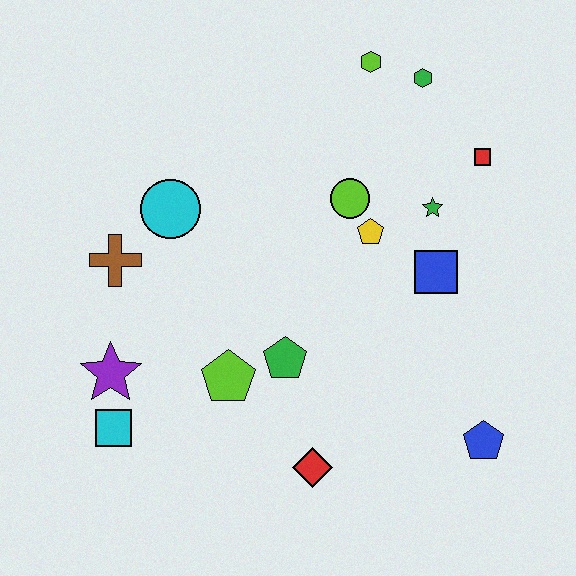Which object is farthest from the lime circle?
The cyan square is farthest from the lime circle.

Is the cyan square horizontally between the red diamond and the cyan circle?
No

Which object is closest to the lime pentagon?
The green pentagon is closest to the lime pentagon.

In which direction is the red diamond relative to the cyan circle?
The red diamond is below the cyan circle.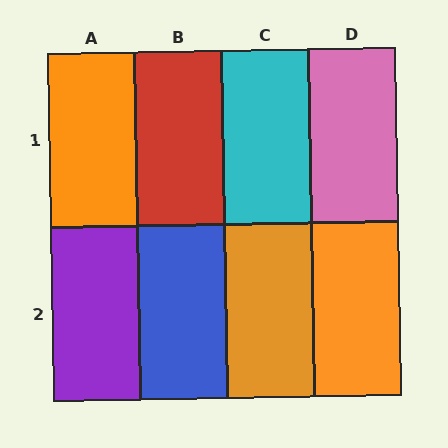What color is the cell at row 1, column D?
Pink.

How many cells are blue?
1 cell is blue.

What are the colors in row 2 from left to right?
Purple, blue, orange, orange.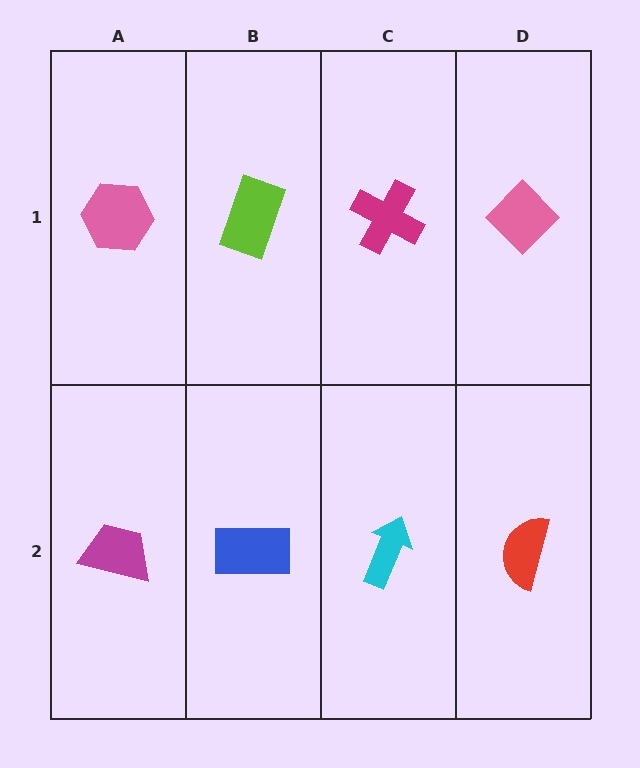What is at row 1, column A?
A pink hexagon.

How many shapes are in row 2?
4 shapes.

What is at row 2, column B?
A blue rectangle.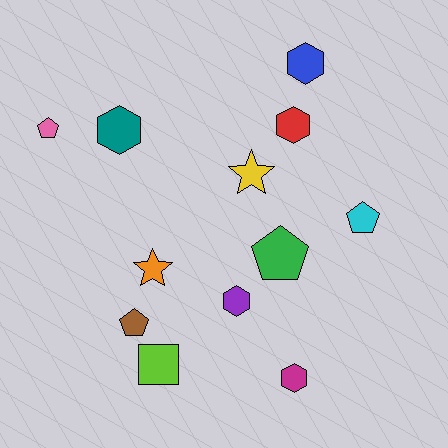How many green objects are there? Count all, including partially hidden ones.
There is 1 green object.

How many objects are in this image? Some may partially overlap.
There are 12 objects.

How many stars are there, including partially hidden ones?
There are 2 stars.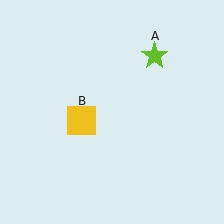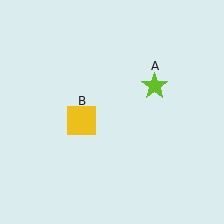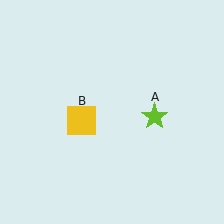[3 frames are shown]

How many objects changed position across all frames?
1 object changed position: lime star (object A).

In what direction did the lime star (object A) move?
The lime star (object A) moved down.